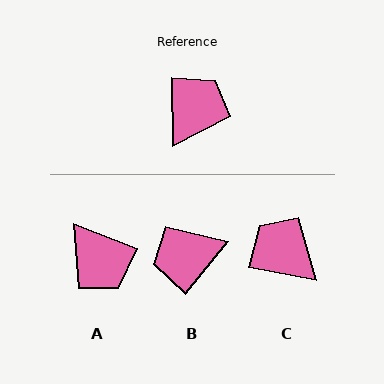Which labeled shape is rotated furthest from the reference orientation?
B, about 140 degrees away.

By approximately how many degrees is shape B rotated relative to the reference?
Approximately 140 degrees counter-clockwise.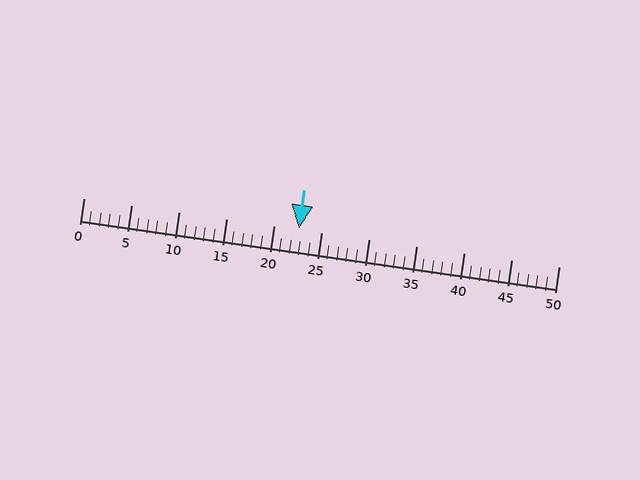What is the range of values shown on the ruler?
The ruler shows values from 0 to 50.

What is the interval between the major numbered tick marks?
The major tick marks are spaced 5 units apart.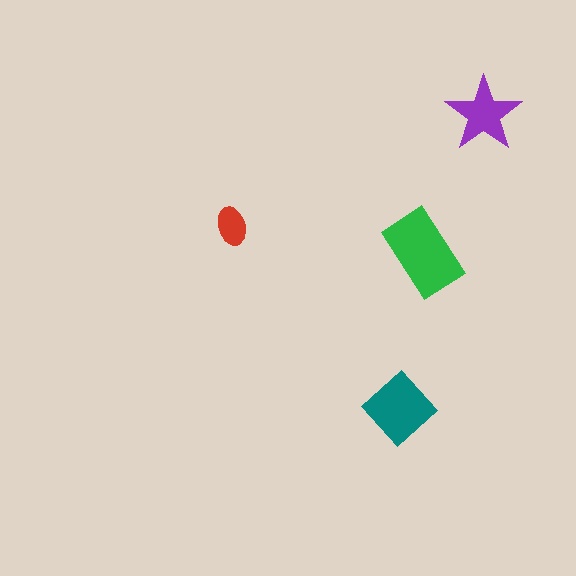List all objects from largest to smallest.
The green rectangle, the teal diamond, the purple star, the red ellipse.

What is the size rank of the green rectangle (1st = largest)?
1st.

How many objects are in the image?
There are 4 objects in the image.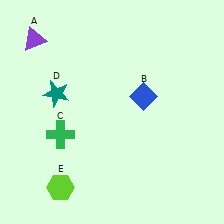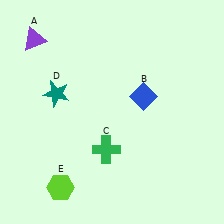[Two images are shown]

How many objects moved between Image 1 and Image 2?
1 object moved between the two images.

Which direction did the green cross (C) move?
The green cross (C) moved right.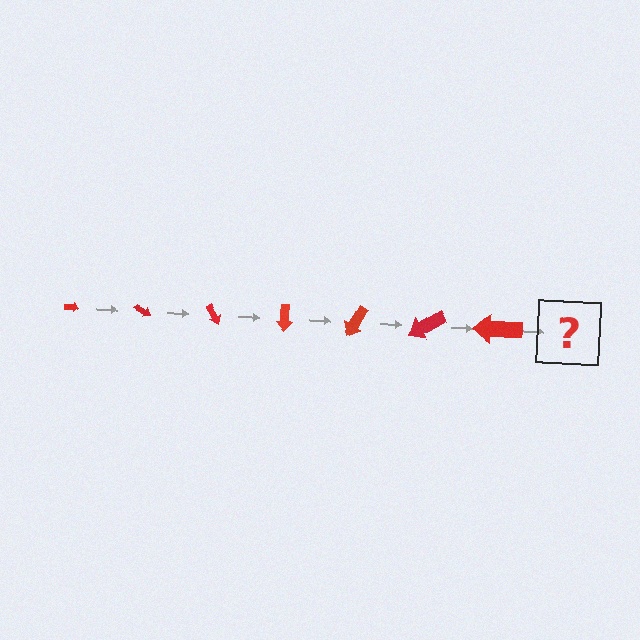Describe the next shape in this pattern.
It should be an arrow, larger than the previous one and rotated 210 degrees from the start.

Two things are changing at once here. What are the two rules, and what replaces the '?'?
The two rules are that the arrow grows larger each step and it rotates 30 degrees each step. The '?' should be an arrow, larger than the previous one and rotated 210 degrees from the start.